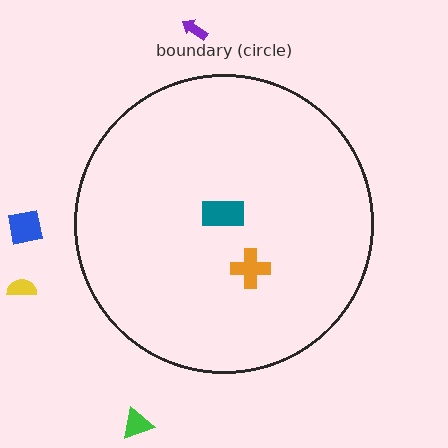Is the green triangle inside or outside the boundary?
Outside.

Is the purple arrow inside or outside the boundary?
Outside.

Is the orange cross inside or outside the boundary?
Inside.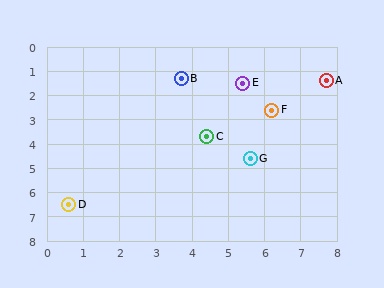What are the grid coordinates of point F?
Point F is at approximately (6.2, 2.6).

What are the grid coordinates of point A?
Point A is at approximately (7.7, 1.4).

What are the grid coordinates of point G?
Point G is at approximately (5.6, 4.6).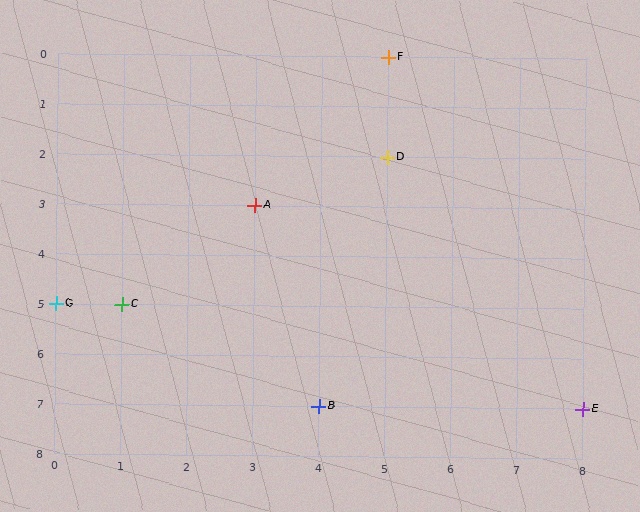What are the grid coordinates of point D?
Point D is at grid coordinates (5, 2).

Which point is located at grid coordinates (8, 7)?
Point E is at (8, 7).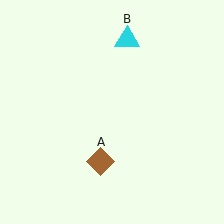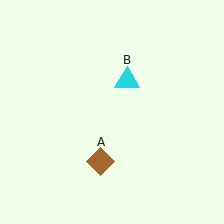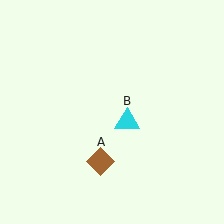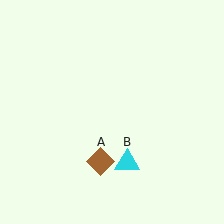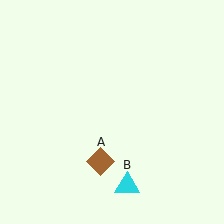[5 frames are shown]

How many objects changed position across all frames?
1 object changed position: cyan triangle (object B).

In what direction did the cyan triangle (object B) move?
The cyan triangle (object B) moved down.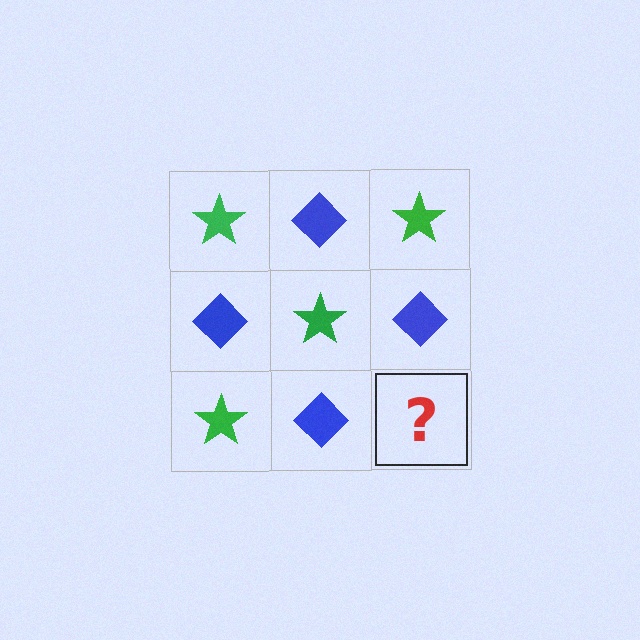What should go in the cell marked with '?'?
The missing cell should contain a green star.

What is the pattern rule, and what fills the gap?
The rule is that it alternates green star and blue diamond in a checkerboard pattern. The gap should be filled with a green star.